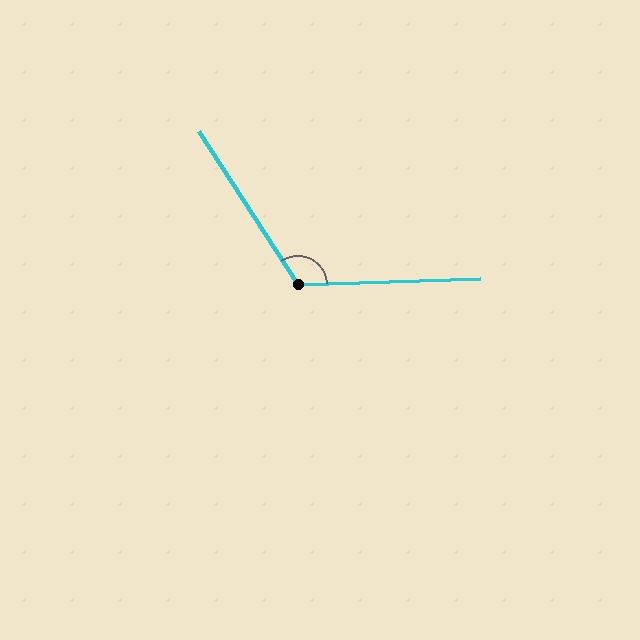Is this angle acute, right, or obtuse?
It is obtuse.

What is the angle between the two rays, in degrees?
Approximately 121 degrees.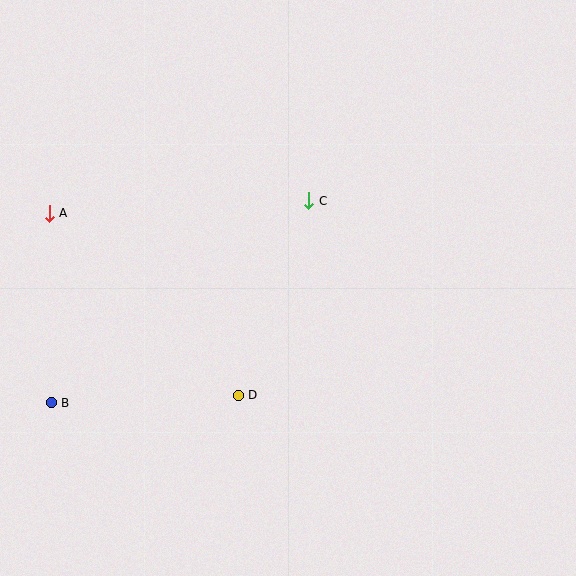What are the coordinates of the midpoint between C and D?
The midpoint between C and D is at (273, 298).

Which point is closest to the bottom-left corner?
Point B is closest to the bottom-left corner.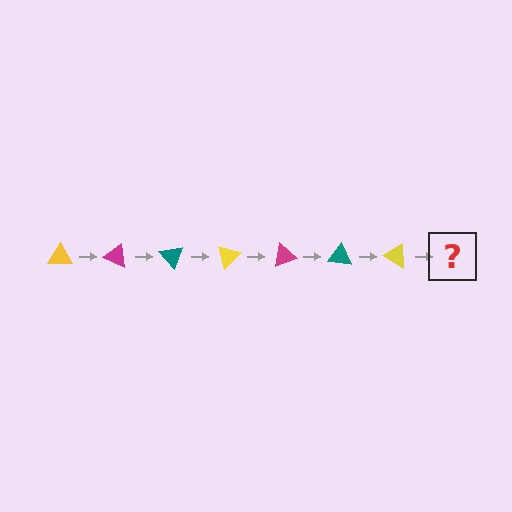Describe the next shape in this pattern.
It should be a magenta triangle, rotated 175 degrees from the start.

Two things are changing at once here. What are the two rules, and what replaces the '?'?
The two rules are that it rotates 25 degrees each step and the color cycles through yellow, magenta, and teal. The '?' should be a magenta triangle, rotated 175 degrees from the start.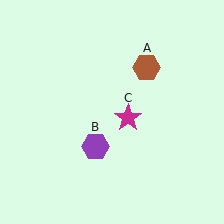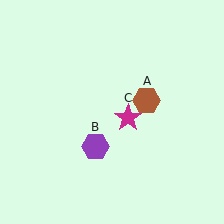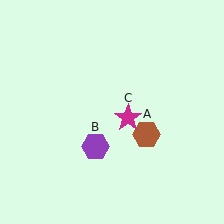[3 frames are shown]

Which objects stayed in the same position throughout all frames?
Purple hexagon (object B) and magenta star (object C) remained stationary.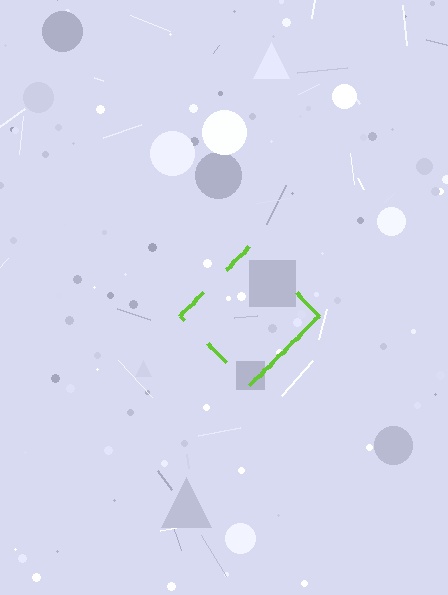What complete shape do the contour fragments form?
The contour fragments form a diamond.